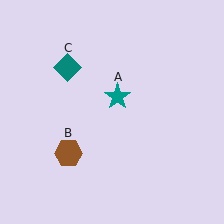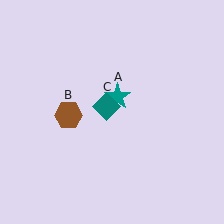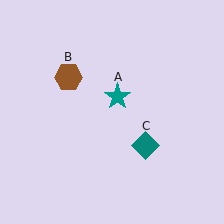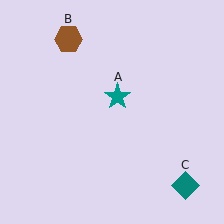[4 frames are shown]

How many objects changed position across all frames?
2 objects changed position: brown hexagon (object B), teal diamond (object C).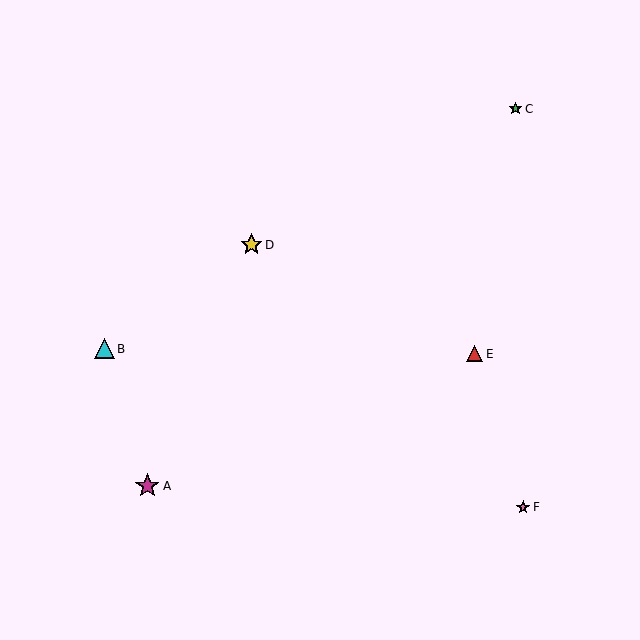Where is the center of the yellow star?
The center of the yellow star is at (251, 245).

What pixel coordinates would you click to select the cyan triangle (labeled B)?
Click at (104, 349) to select the cyan triangle B.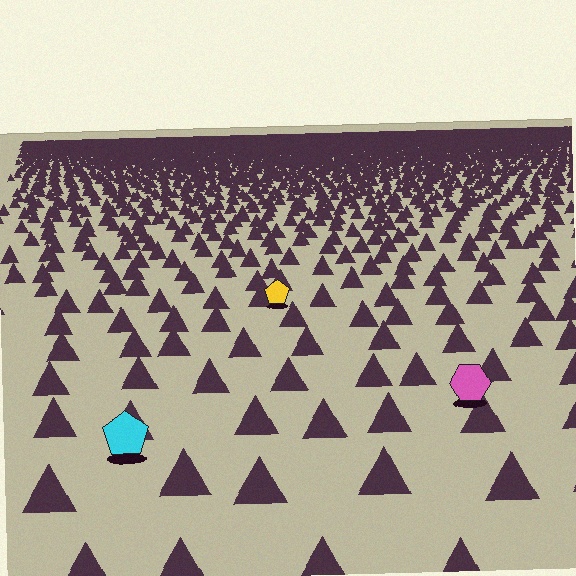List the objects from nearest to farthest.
From nearest to farthest: the cyan pentagon, the pink hexagon, the yellow pentagon.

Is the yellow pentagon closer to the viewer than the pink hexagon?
No. The pink hexagon is closer — you can tell from the texture gradient: the ground texture is coarser near it.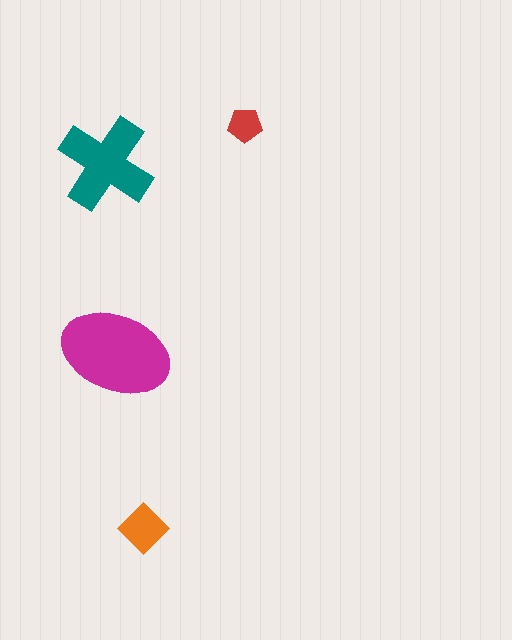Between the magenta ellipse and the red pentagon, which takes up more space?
The magenta ellipse.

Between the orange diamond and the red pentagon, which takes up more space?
The orange diamond.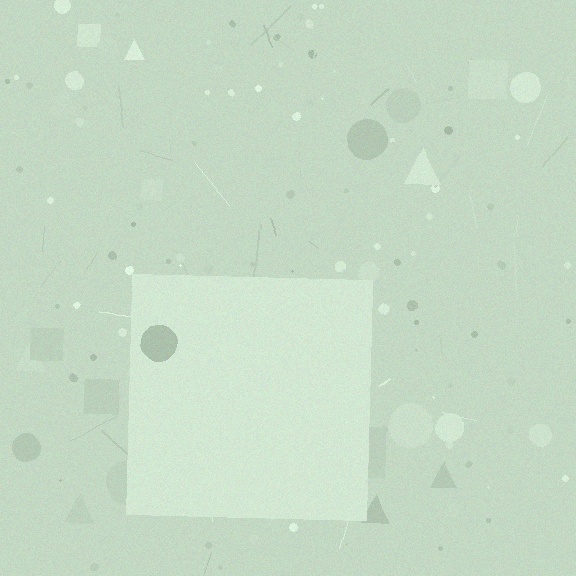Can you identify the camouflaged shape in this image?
The camouflaged shape is a square.